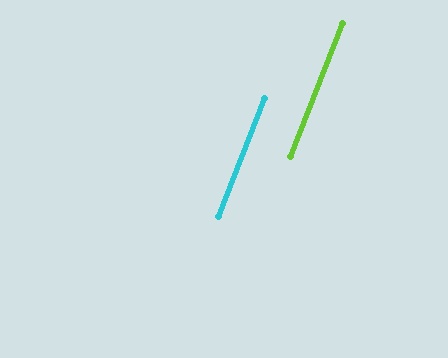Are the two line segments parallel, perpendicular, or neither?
Parallel — their directions differ by only 0.2°.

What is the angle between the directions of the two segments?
Approximately 0 degrees.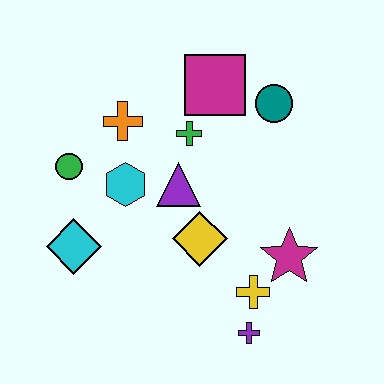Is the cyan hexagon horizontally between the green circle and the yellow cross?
Yes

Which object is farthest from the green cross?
The purple cross is farthest from the green cross.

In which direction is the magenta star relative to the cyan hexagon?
The magenta star is to the right of the cyan hexagon.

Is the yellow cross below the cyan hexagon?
Yes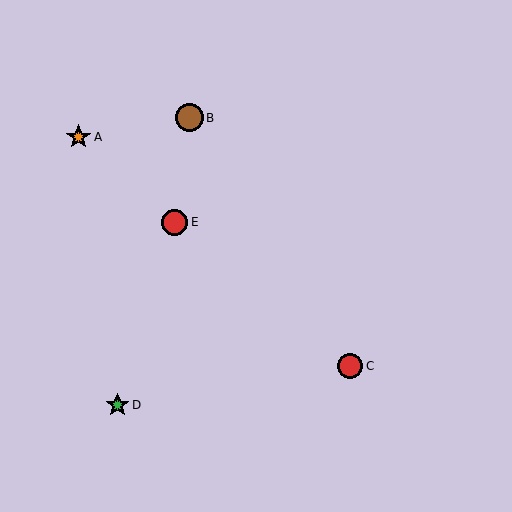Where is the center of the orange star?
The center of the orange star is at (79, 137).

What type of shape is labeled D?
Shape D is a green star.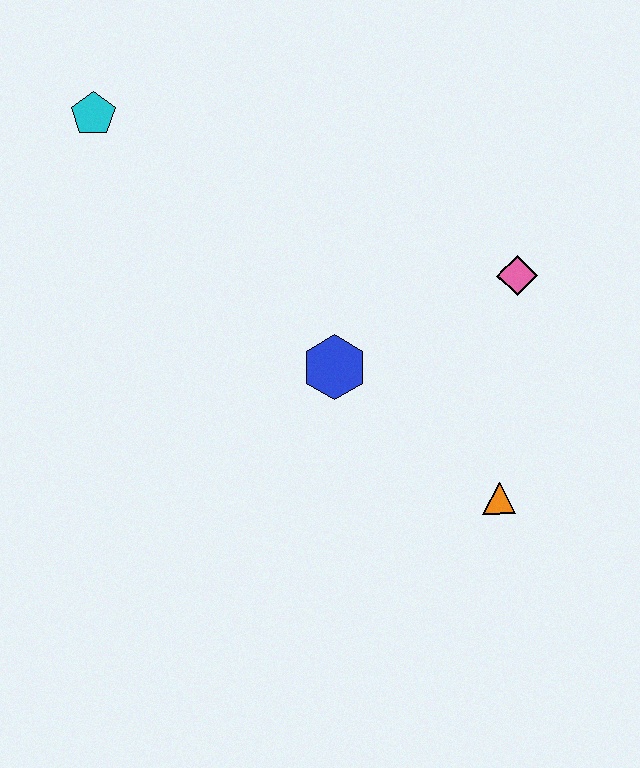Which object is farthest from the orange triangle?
The cyan pentagon is farthest from the orange triangle.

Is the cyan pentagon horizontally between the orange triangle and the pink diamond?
No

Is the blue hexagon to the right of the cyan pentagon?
Yes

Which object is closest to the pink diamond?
The blue hexagon is closest to the pink diamond.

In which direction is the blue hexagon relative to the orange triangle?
The blue hexagon is to the left of the orange triangle.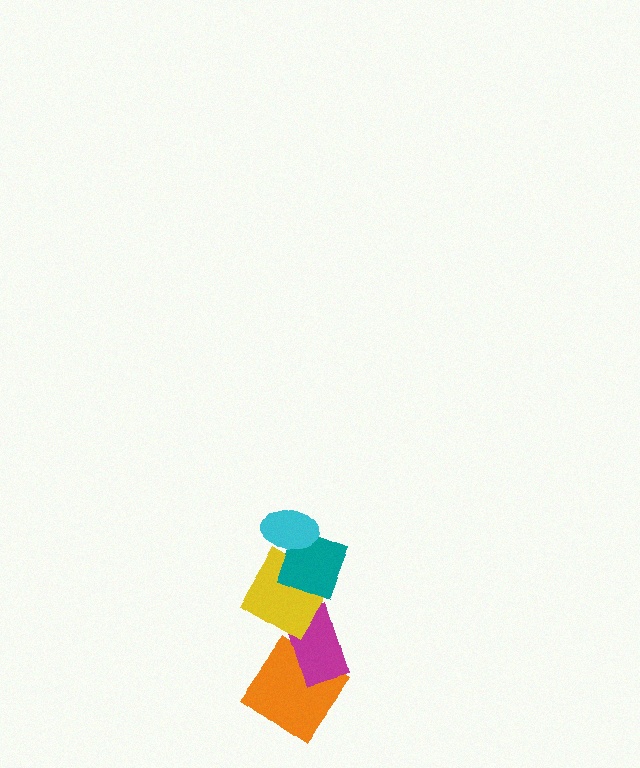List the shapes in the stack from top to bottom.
From top to bottom: the cyan ellipse, the teal square, the yellow diamond, the magenta rectangle, the orange diamond.